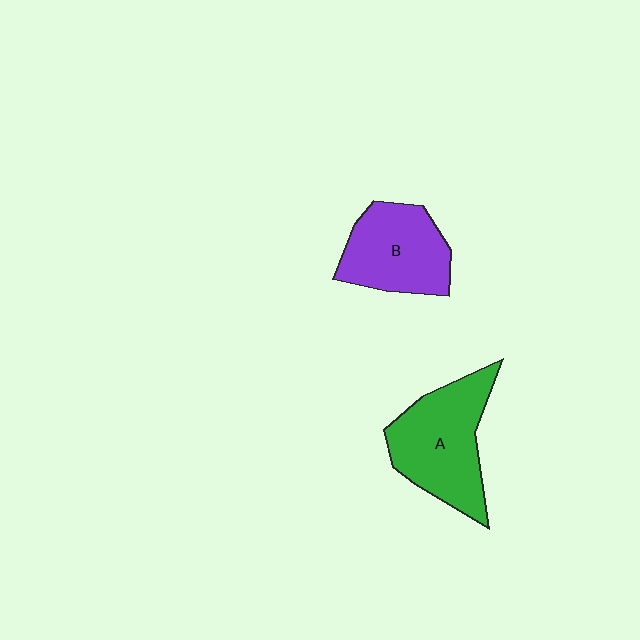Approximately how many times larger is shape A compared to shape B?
Approximately 1.2 times.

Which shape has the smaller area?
Shape B (purple).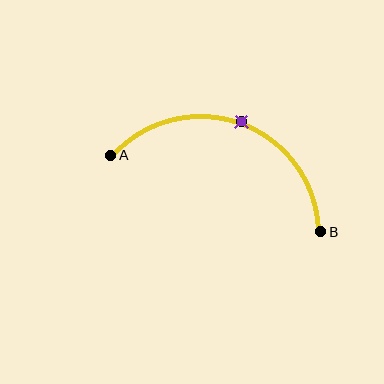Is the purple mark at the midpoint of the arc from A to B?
Yes. The purple mark lies on the arc at equal arc-length from both A and B — it is the arc midpoint.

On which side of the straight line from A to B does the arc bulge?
The arc bulges above the straight line connecting A and B.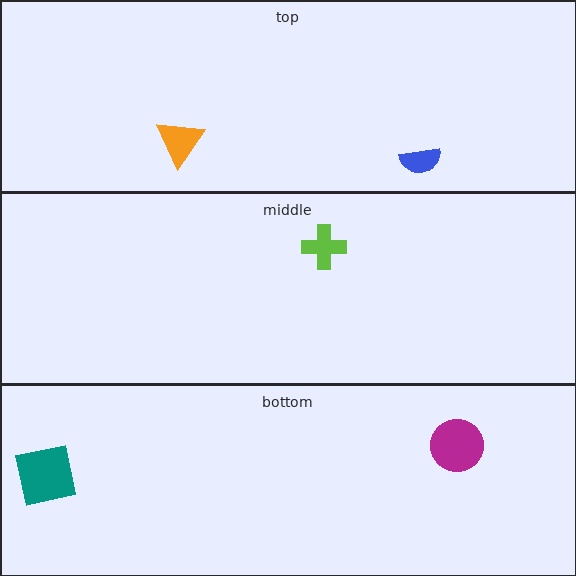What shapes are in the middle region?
The lime cross.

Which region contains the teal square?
The bottom region.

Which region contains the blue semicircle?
The top region.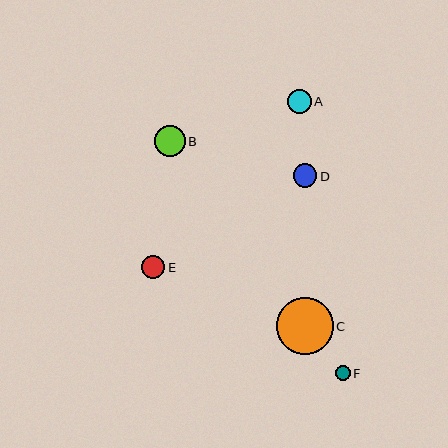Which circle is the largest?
Circle C is the largest with a size of approximately 56 pixels.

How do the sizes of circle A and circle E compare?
Circle A and circle E are approximately the same size.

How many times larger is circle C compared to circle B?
Circle C is approximately 1.8 times the size of circle B.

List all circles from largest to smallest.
From largest to smallest: C, B, A, D, E, F.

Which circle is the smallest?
Circle F is the smallest with a size of approximately 15 pixels.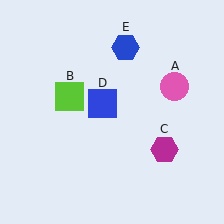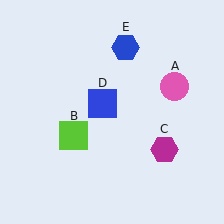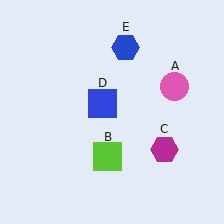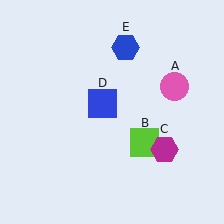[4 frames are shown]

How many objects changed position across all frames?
1 object changed position: lime square (object B).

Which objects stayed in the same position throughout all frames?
Pink circle (object A) and magenta hexagon (object C) and blue square (object D) and blue hexagon (object E) remained stationary.